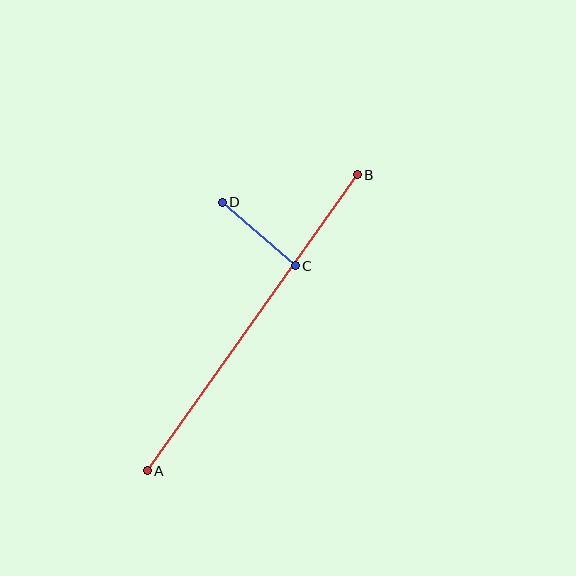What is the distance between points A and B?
The distance is approximately 363 pixels.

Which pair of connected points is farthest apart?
Points A and B are farthest apart.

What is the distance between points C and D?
The distance is approximately 97 pixels.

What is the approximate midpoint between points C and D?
The midpoint is at approximately (259, 234) pixels.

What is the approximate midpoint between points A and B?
The midpoint is at approximately (252, 323) pixels.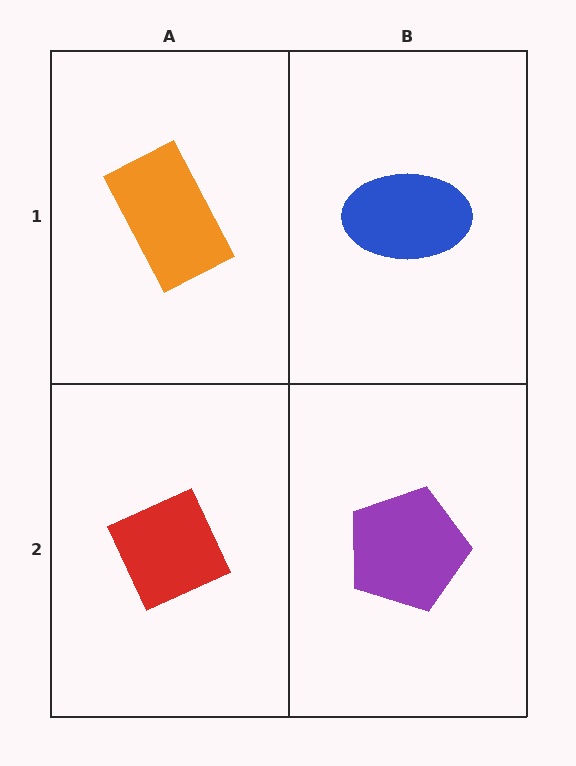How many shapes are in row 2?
2 shapes.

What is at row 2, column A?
A red diamond.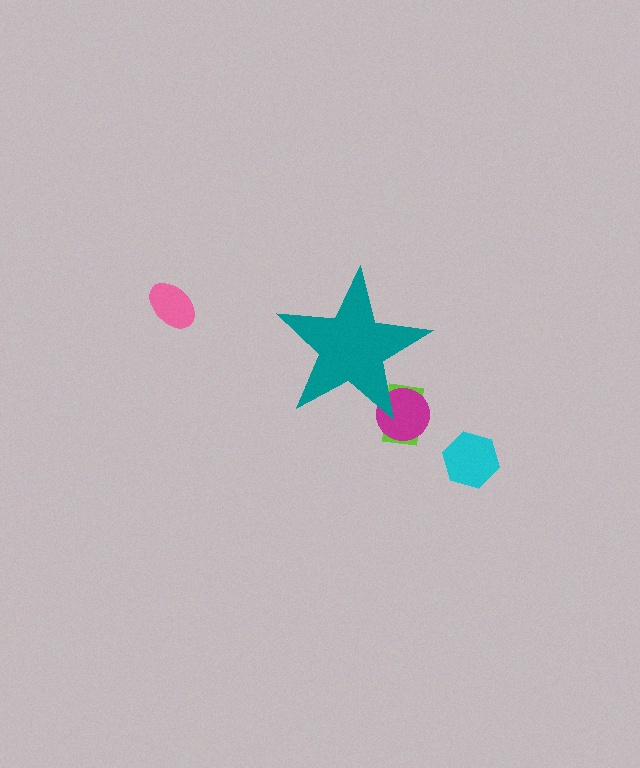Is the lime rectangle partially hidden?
Yes, the lime rectangle is partially hidden behind the teal star.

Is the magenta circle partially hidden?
Yes, the magenta circle is partially hidden behind the teal star.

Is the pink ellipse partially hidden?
No, the pink ellipse is fully visible.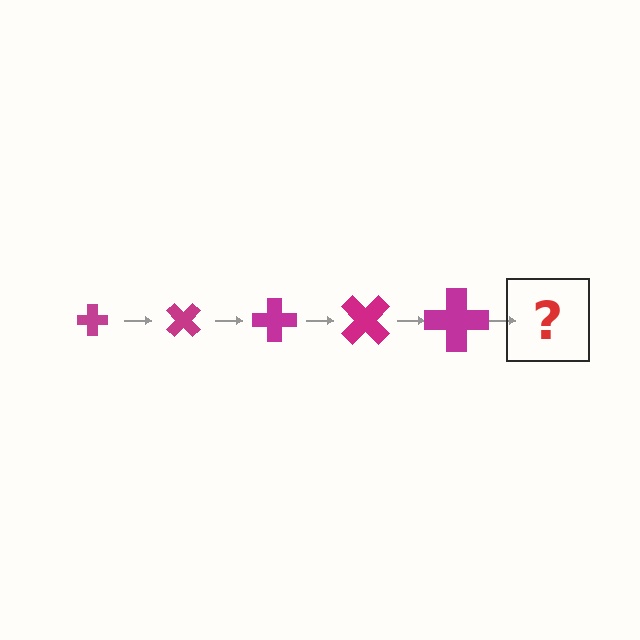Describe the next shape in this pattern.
It should be a cross, larger than the previous one and rotated 225 degrees from the start.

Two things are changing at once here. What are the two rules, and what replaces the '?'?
The two rules are that the cross grows larger each step and it rotates 45 degrees each step. The '?' should be a cross, larger than the previous one and rotated 225 degrees from the start.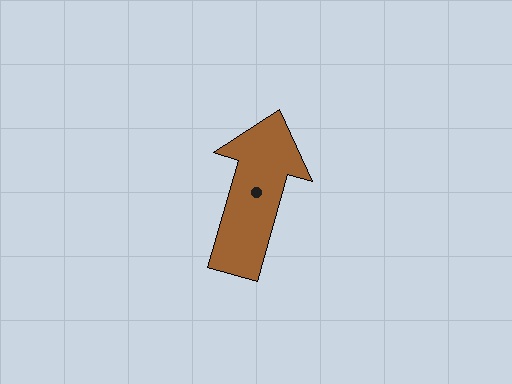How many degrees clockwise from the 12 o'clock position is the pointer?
Approximately 16 degrees.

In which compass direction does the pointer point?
North.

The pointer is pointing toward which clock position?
Roughly 1 o'clock.